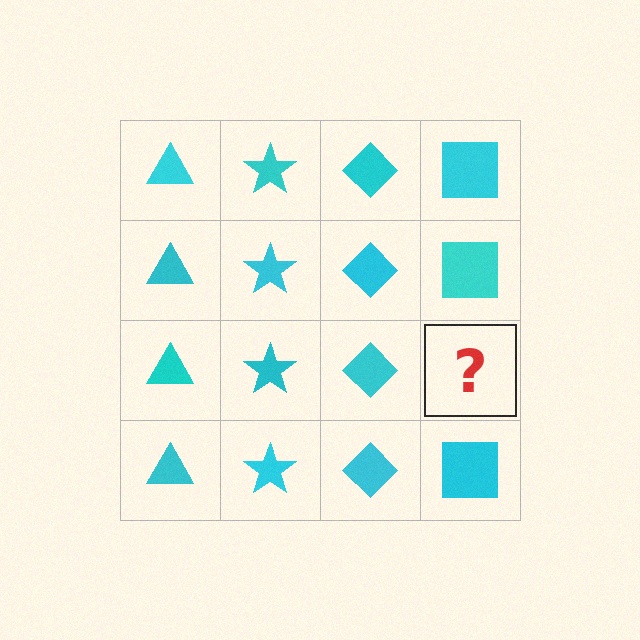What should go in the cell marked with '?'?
The missing cell should contain a cyan square.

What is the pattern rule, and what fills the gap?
The rule is that each column has a consistent shape. The gap should be filled with a cyan square.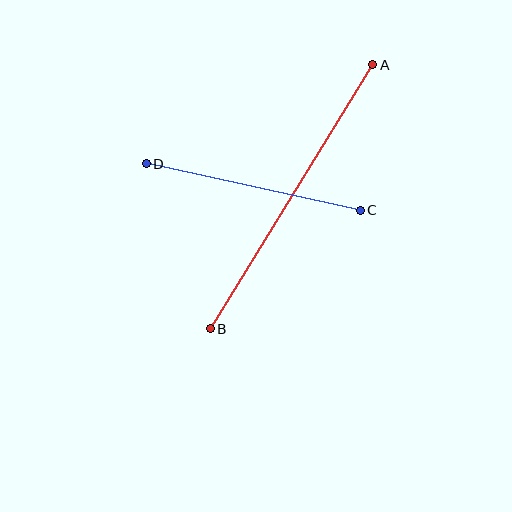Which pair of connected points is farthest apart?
Points A and B are farthest apart.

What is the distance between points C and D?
The distance is approximately 219 pixels.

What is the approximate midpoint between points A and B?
The midpoint is at approximately (291, 197) pixels.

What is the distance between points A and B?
The distance is approximately 310 pixels.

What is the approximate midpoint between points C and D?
The midpoint is at approximately (253, 187) pixels.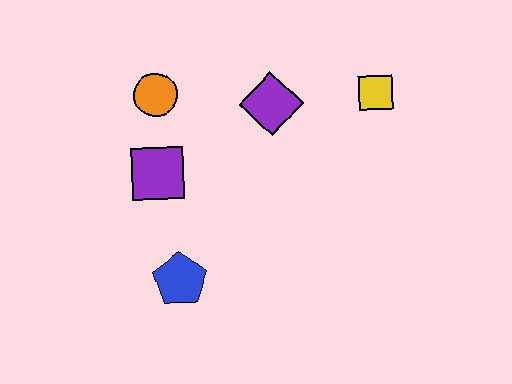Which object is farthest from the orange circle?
The yellow square is farthest from the orange circle.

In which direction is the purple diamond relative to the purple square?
The purple diamond is to the right of the purple square.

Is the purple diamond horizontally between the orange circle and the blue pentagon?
No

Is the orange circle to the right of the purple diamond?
No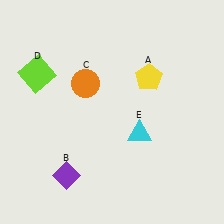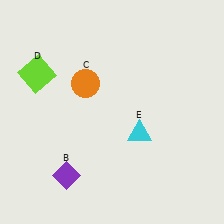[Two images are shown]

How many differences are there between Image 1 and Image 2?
There is 1 difference between the two images.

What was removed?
The yellow pentagon (A) was removed in Image 2.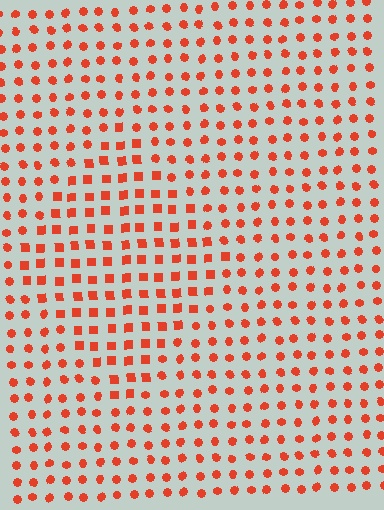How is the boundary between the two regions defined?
The boundary is defined by a change in element shape: squares inside vs. circles outside. All elements share the same color and spacing.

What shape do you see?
I see a diamond.